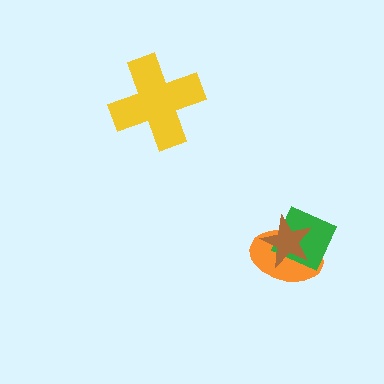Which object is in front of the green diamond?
The brown star is in front of the green diamond.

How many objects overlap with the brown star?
2 objects overlap with the brown star.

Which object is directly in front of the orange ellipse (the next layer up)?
The green diamond is directly in front of the orange ellipse.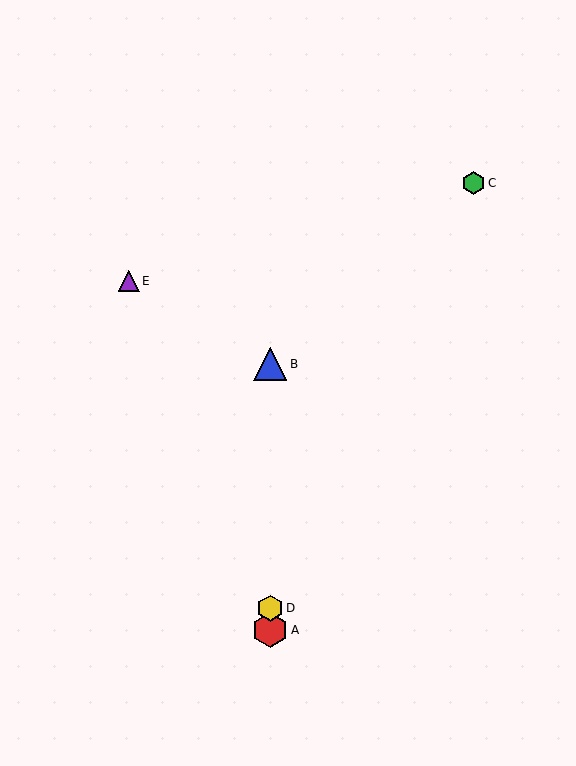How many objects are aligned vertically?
3 objects (A, B, D) are aligned vertically.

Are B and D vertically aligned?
Yes, both are at x≈270.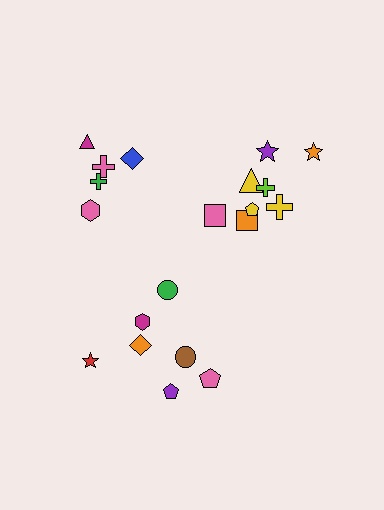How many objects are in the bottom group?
There are 7 objects.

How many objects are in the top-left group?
There are 5 objects.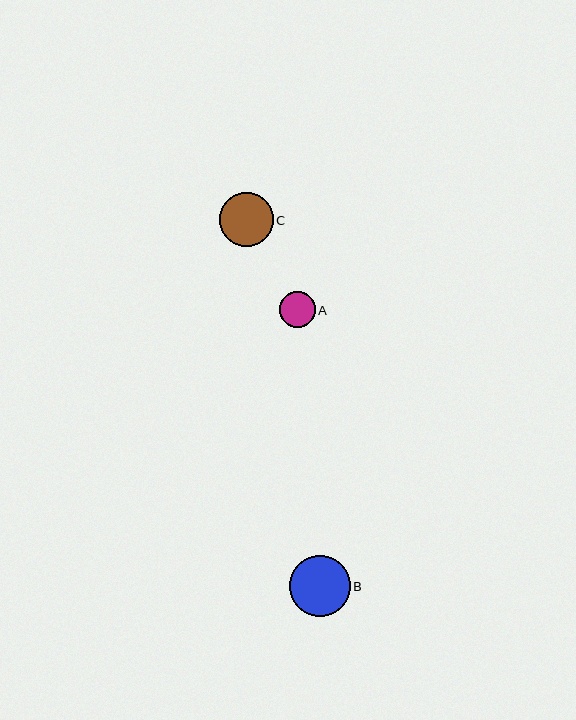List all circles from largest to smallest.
From largest to smallest: B, C, A.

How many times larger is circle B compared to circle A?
Circle B is approximately 1.7 times the size of circle A.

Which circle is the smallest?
Circle A is the smallest with a size of approximately 36 pixels.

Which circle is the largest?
Circle B is the largest with a size of approximately 61 pixels.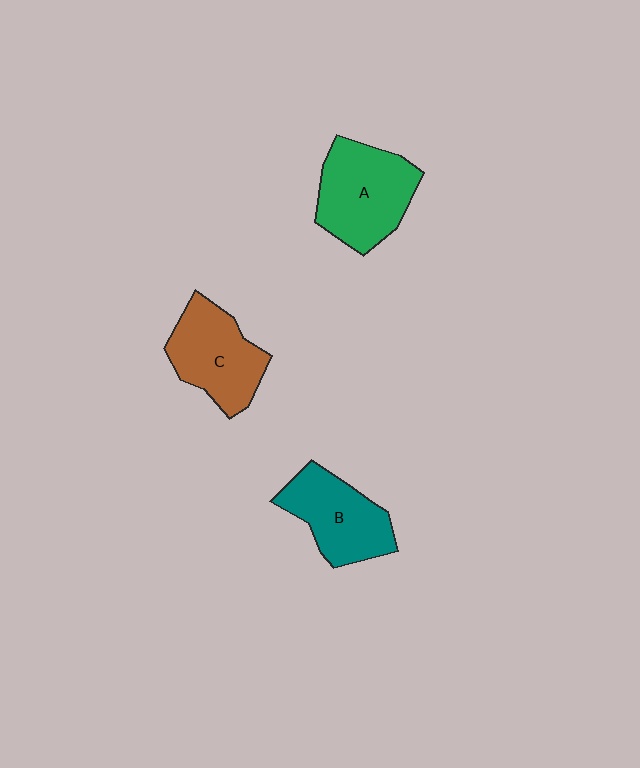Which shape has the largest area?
Shape A (green).